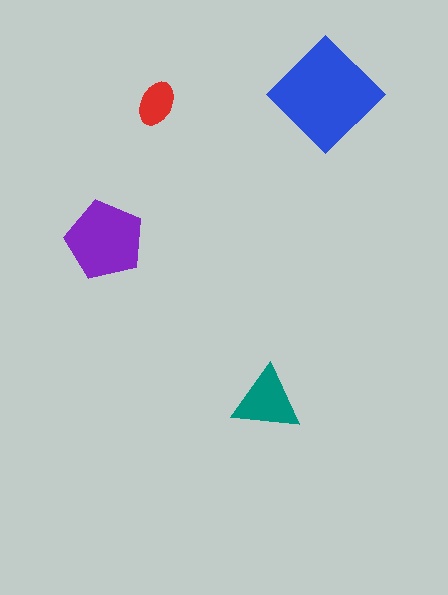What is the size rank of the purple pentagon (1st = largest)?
2nd.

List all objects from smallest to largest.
The red ellipse, the teal triangle, the purple pentagon, the blue diamond.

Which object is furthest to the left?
The purple pentagon is leftmost.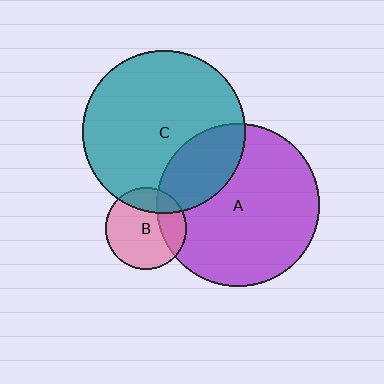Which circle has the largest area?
Circle A (purple).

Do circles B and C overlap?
Yes.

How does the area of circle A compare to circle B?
Approximately 4.0 times.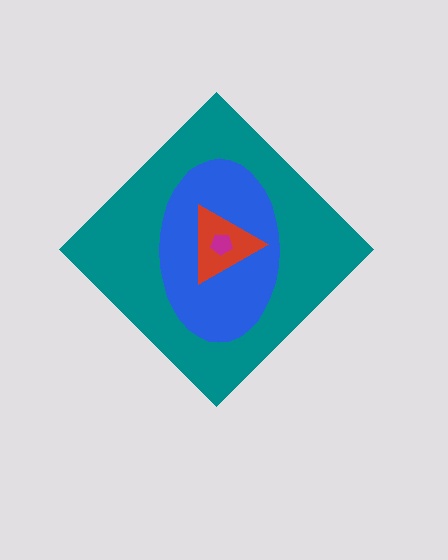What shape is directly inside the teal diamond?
The blue ellipse.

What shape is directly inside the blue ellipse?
The red triangle.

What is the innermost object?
The magenta pentagon.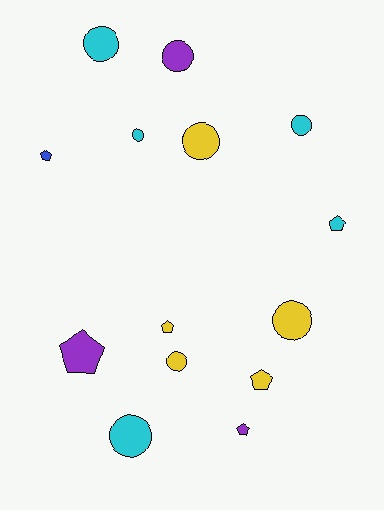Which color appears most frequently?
Yellow, with 5 objects.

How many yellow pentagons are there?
There are 2 yellow pentagons.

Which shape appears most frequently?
Circle, with 8 objects.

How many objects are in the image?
There are 14 objects.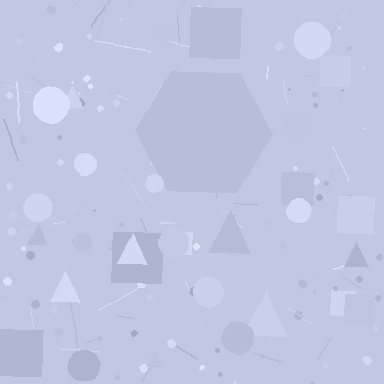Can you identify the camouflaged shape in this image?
The camouflaged shape is a hexagon.